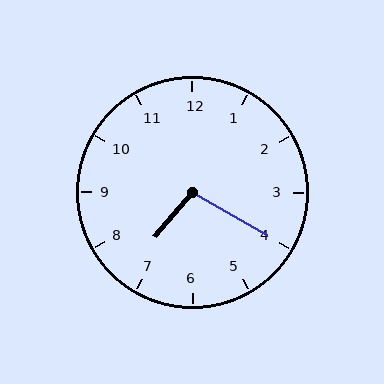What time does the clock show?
7:20.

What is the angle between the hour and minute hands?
Approximately 100 degrees.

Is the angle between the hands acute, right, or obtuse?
It is obtuse.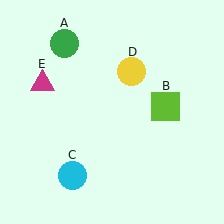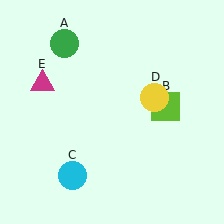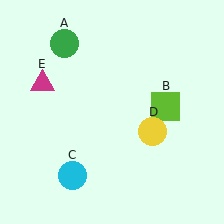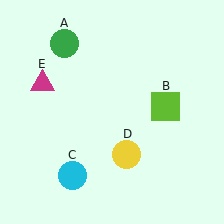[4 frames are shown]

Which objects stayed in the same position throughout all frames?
Green circle (object A) and lime square (object B) and cyan circle (object C) and magenta triangle (object E) remained stationary.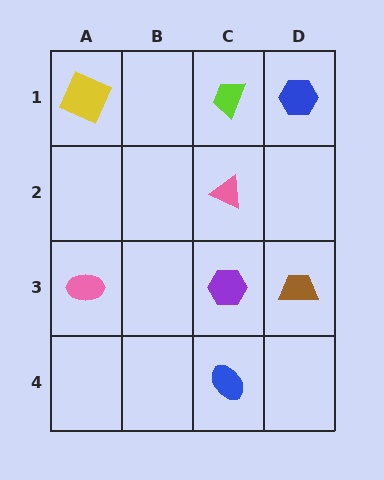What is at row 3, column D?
A brown trapezoid.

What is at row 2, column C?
A pink triangle.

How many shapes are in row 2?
1 shape.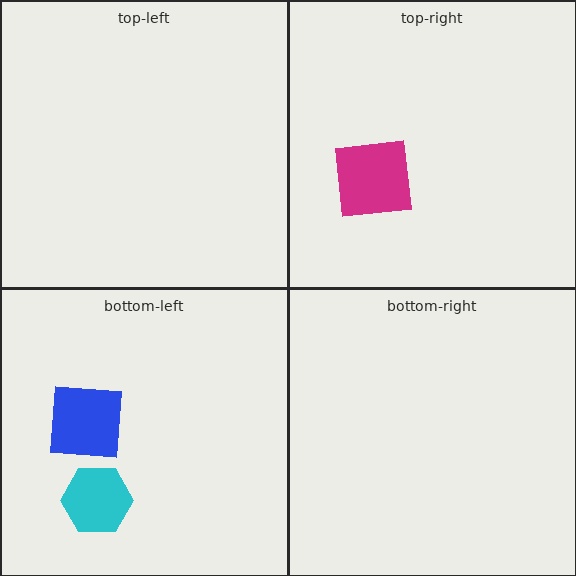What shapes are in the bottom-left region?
The cyan hexagon, the blue square.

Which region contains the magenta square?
The top-right region.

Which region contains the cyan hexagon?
The bottom-left region.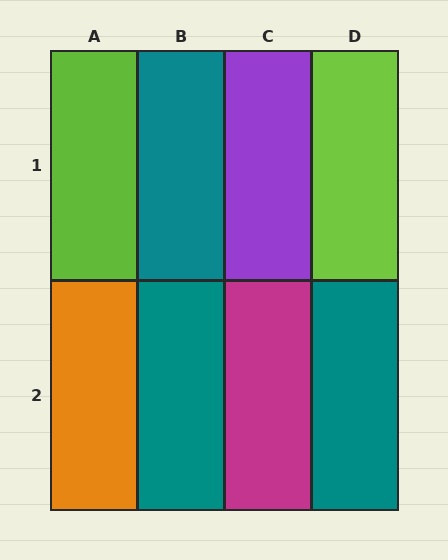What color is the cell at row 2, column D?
Teal.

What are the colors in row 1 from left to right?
Lime, teal, purple, lime.